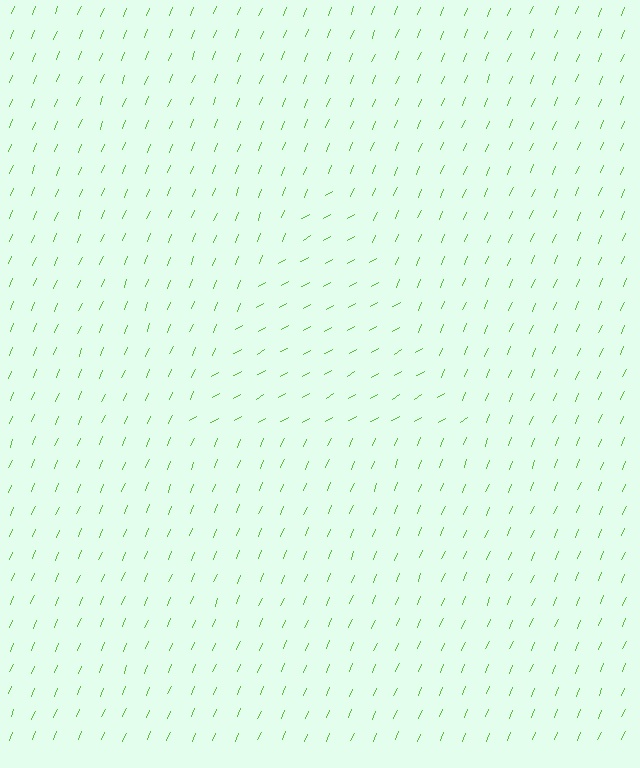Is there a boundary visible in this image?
Yes, there is a texture boundary formed by a change in line orientation.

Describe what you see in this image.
The image is filled with small lime line segments. A triangle region in the image has lines oriented differently from the surrounding lines, creating a visible texture boundary.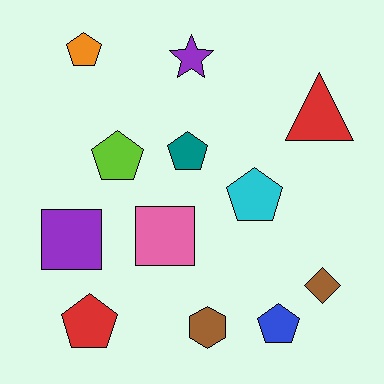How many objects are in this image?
There are 12 objects.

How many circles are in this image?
There are no circles.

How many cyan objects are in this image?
There is 1 cyan object.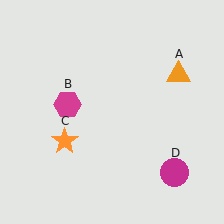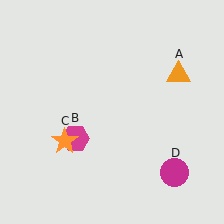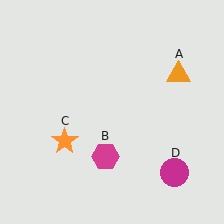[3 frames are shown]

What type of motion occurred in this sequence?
The magenta hexagon (object B) rotated counterclockwise around the center of the scene.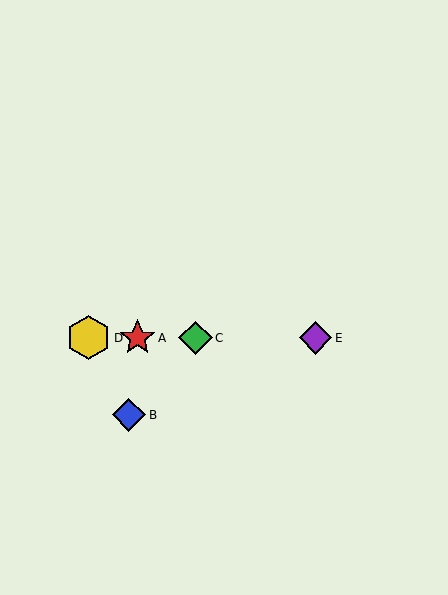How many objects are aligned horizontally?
4 objects (A, C, D, E) are aligned horizontally.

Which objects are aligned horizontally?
Objects A, C, D, E are aligned horizontally.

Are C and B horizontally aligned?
No, C is at y≈338 and B is at y≈415.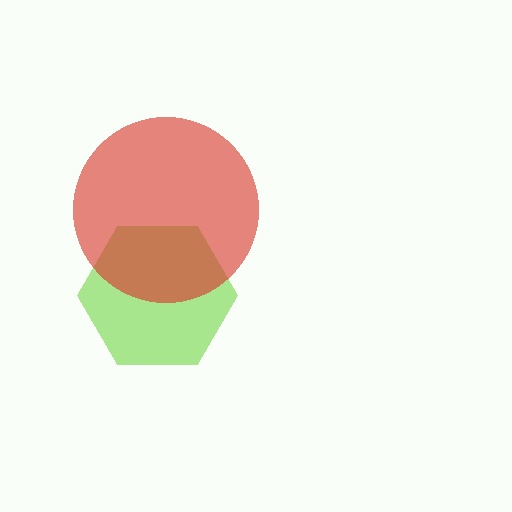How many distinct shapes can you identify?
There are 2 distinct shapes: a lime hexagon, a red circle.